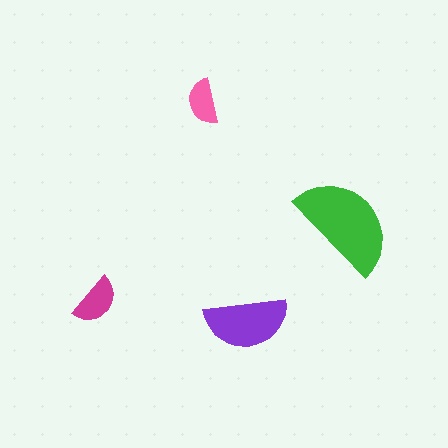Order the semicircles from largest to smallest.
the green one, the purple one, the magenta one, the pink one.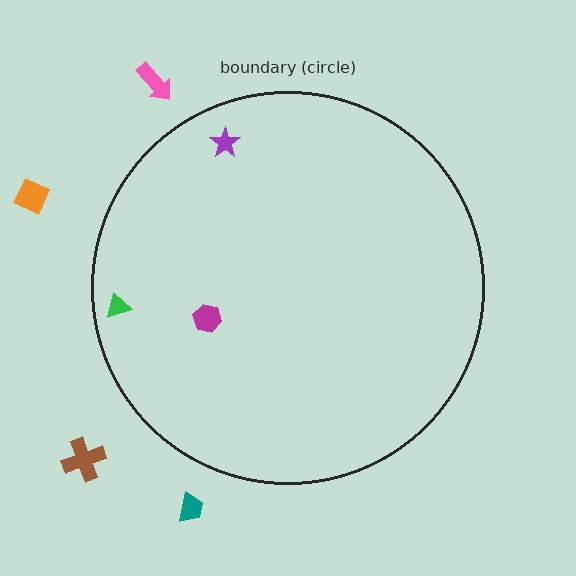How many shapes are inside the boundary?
3 inside, 4 outside.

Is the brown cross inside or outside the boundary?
Outside.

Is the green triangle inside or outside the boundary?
Inside.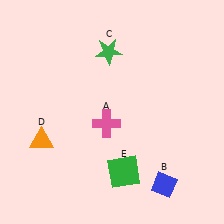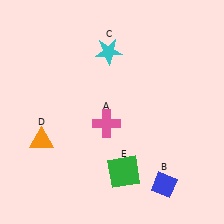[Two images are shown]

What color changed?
The star (C) changed from green in Image 1 to cyan in Image 2.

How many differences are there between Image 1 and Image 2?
There is 1 difference between the two images.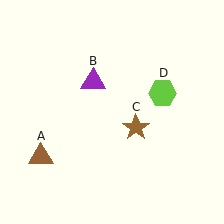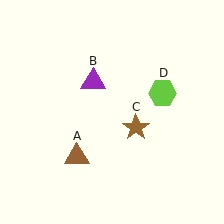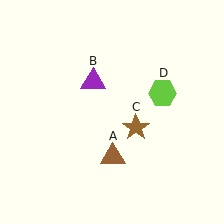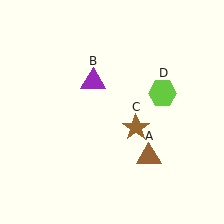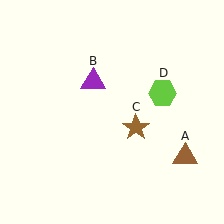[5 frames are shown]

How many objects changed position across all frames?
1 object changed position: brown triangle (object A).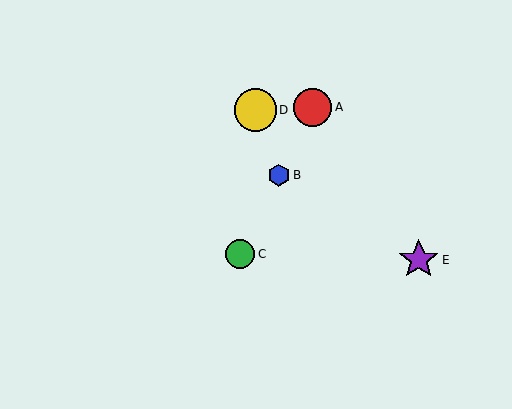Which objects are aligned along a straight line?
Objects A, B, C are aligned along a straight line.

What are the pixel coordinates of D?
Object D is at (255, 110).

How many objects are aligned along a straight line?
3 objects (A, B, C) are aligned along a straight line.